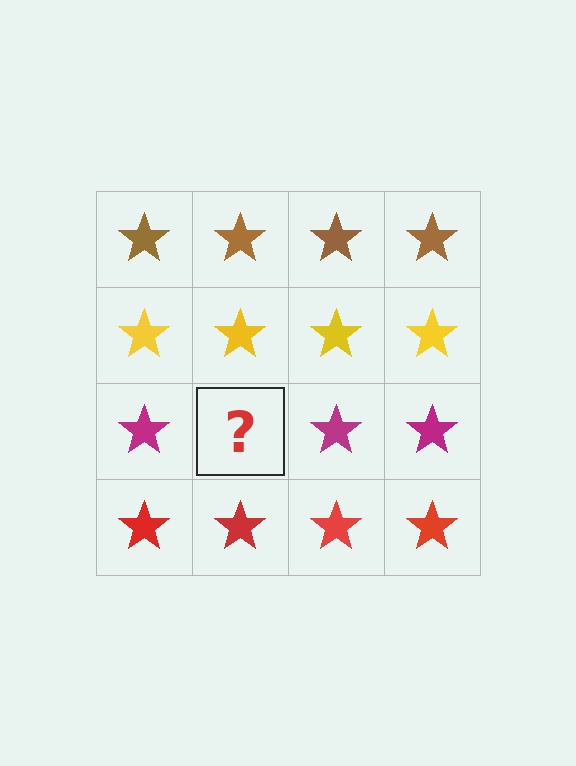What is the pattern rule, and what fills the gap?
The rule is that each row has a consistent color. The gap should be filled with a magenta star.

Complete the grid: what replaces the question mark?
The question mark should be replaced with a magenta star.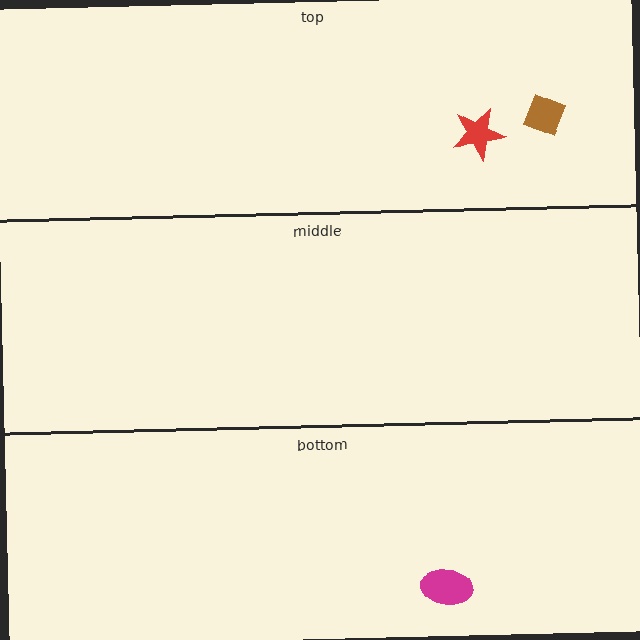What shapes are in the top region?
The brown diamond, the red star.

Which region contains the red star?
The top region.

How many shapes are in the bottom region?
1.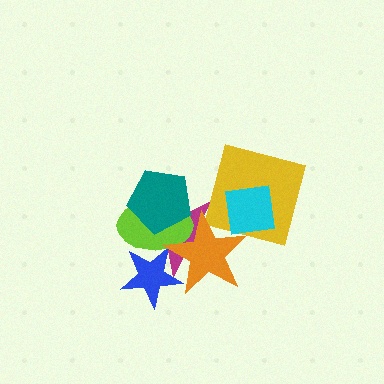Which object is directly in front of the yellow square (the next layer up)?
The cyan square is directly in front of the yellow square.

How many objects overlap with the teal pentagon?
2 objects overlap with the teal pentagon.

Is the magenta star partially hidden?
Yes, it is partially covered by another shape.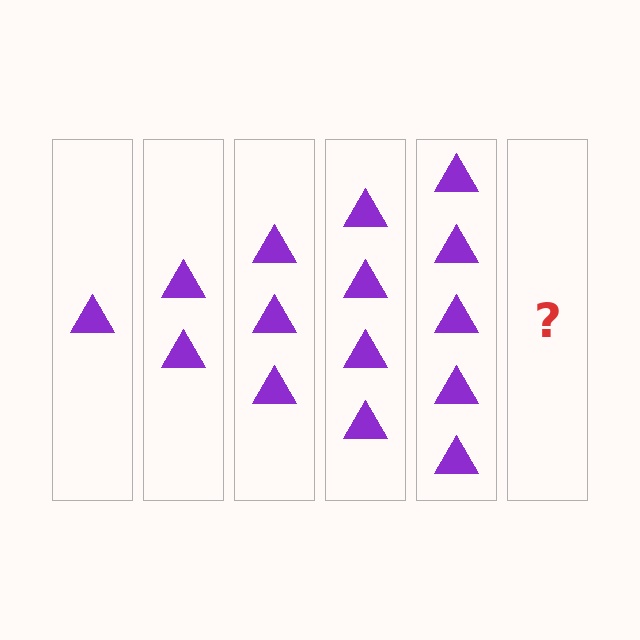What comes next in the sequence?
The next element should be 6 triangles.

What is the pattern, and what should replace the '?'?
The pattern is that each step adds one more triangle. The '?' should be 6 triangles.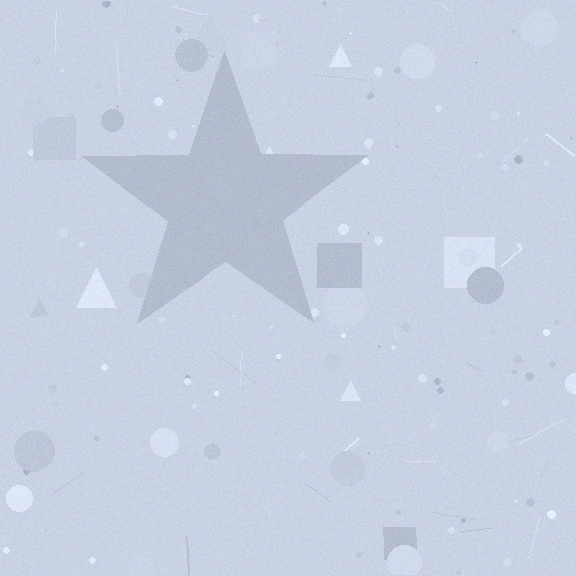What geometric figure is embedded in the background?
A star is embedded in the background.